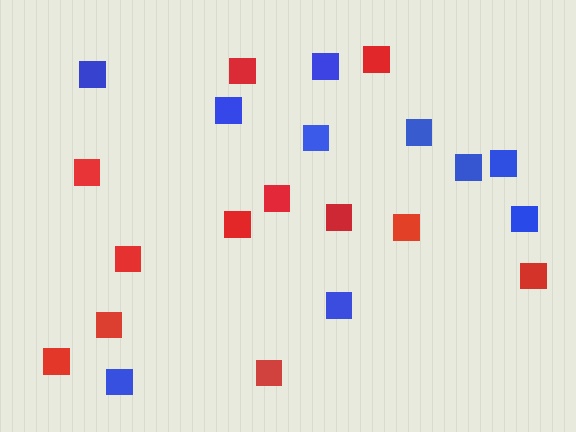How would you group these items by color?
There are 2 groups: one group of red squares (12) and one group of blue squares (10).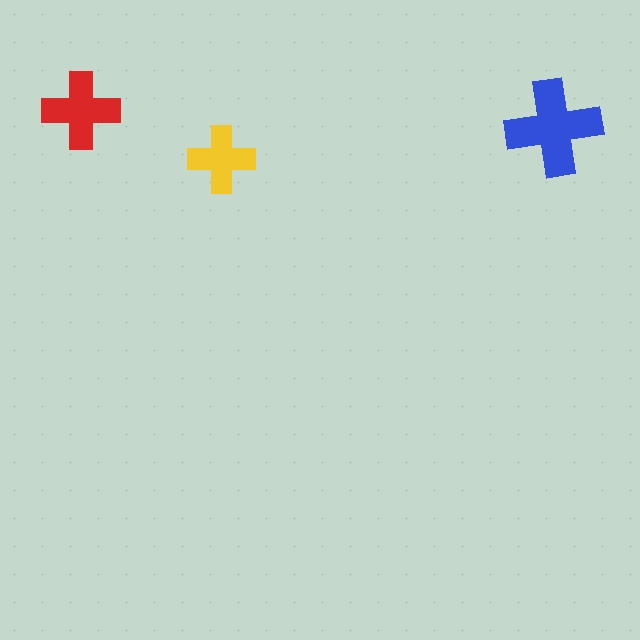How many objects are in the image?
There are 3 objects in the image.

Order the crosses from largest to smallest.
the blue one, the red one, the yellow one.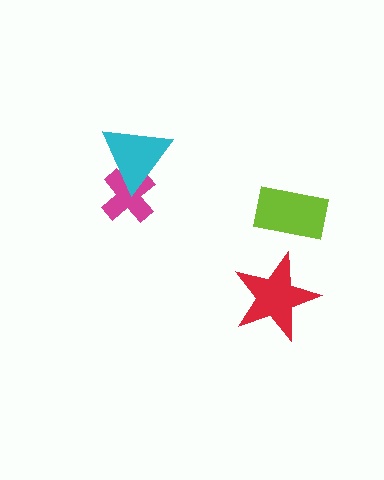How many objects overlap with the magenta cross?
1 object overlaps with the magenta cross.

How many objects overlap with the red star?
0 objects overlap with the red star.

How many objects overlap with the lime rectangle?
0 objects overlap with the lime rectangle.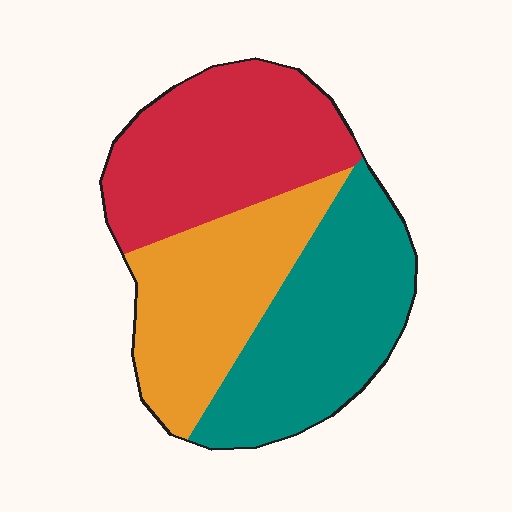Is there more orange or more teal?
Teal.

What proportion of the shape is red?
Red covers about 35% of the shape.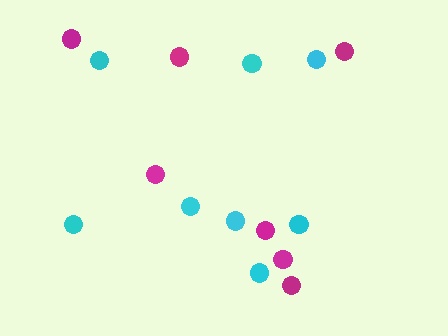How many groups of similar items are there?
There are 2 groups: one group of cyan circles (8) and one group of magenta circles (7).